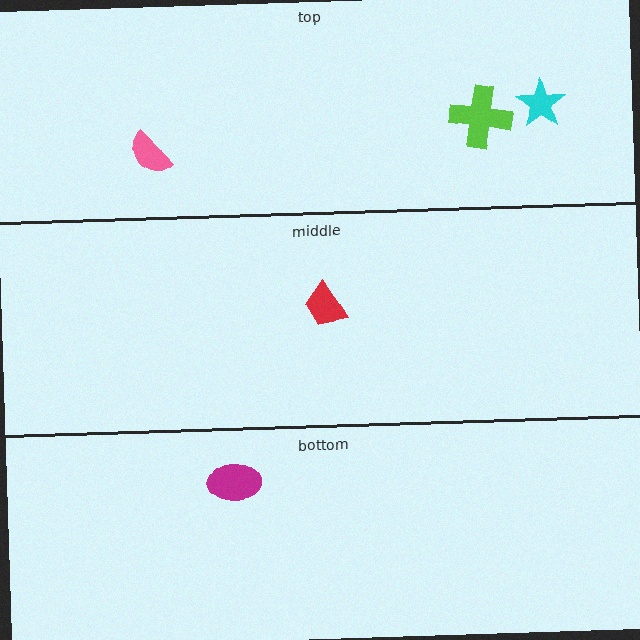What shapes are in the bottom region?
The magenta ellipse.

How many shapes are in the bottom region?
1.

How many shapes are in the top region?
3.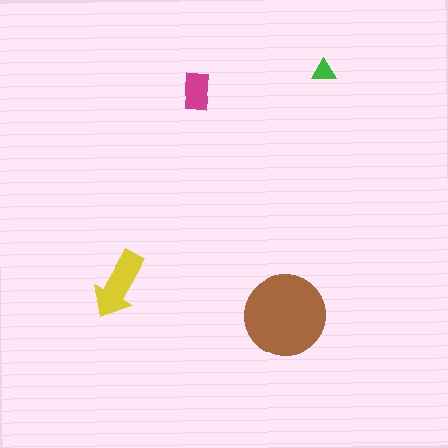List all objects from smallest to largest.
The green triangle, the magenta rectangle, the yellow arrow, the brown circle.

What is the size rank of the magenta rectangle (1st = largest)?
3rd.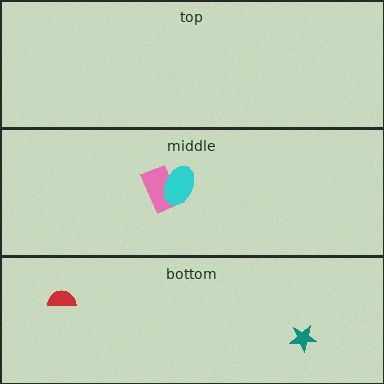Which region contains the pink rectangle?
The middle region.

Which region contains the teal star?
The bottom region.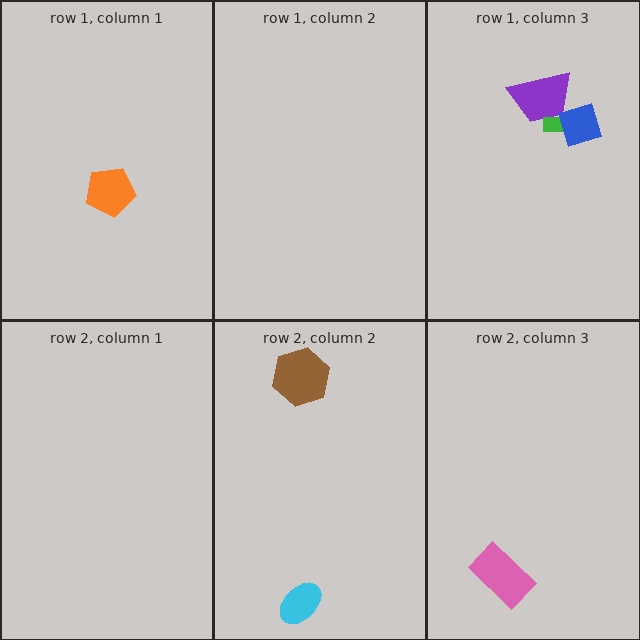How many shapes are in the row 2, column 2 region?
2.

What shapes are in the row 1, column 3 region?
The purple trapezoid, the green arrow, the blue diamond.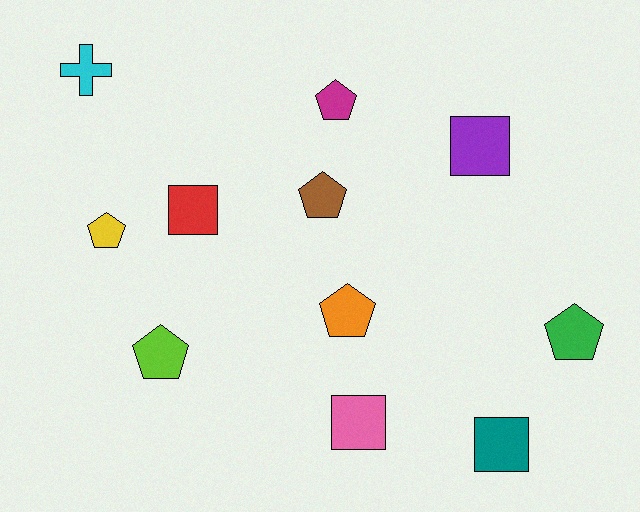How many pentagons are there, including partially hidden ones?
There are 6 pentagons.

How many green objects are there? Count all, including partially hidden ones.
There is 1 green object.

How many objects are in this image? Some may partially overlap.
There are 11 objects.